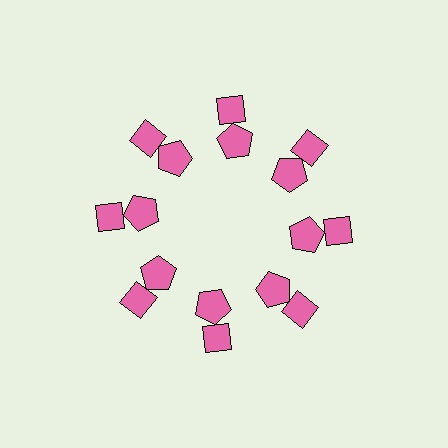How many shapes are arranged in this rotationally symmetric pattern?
There are 16 shapes, arranged in 8 groups of 2.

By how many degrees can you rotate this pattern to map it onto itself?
The pattern maps onto itself every 45 degrees of rotation.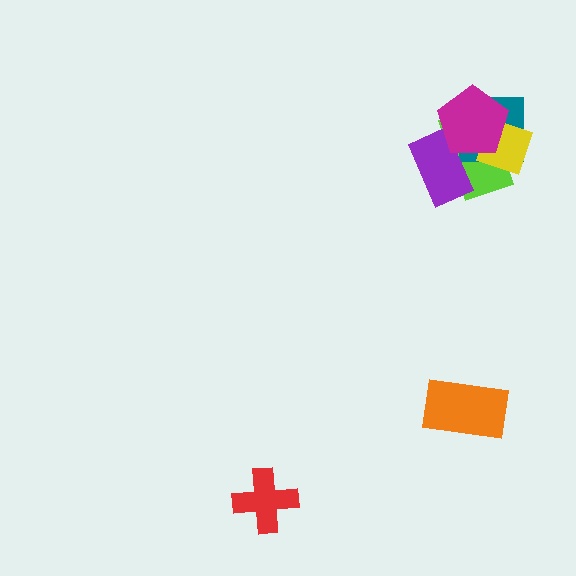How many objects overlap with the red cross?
0 objects overlap with the red cross.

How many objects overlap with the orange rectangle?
0 objects overlap with the orange rectangle.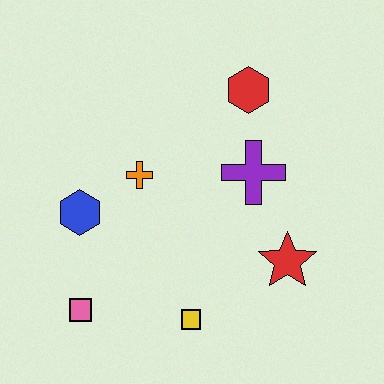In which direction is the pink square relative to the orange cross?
The pink square is below the orange cross.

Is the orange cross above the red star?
Yes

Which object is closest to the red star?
The purple cross is closest to the red star.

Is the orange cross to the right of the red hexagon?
No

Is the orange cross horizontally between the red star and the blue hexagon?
Yes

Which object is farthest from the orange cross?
The red star is farthest from the orange cross.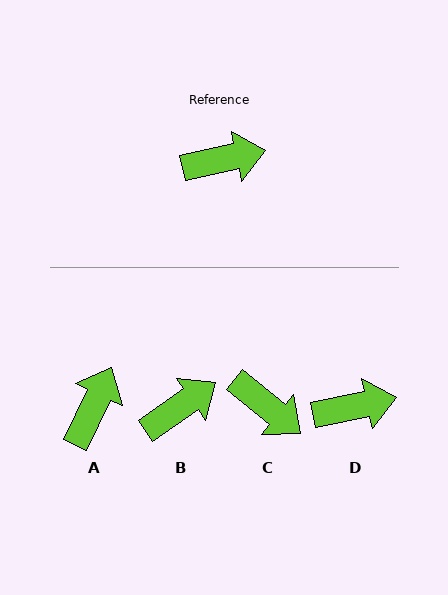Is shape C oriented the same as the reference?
No, it is off by about 52 degrees.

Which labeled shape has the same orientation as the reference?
D.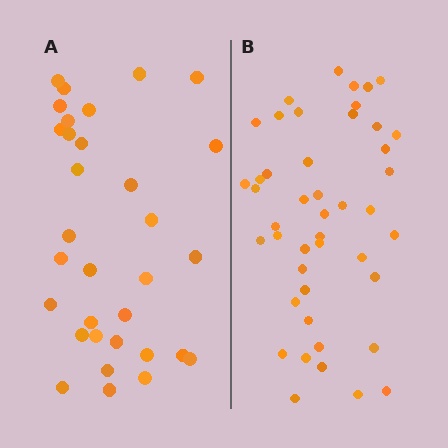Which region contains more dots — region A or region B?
Region B (the right region) has more dots.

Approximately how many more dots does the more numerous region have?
Region B has approximately 15 more dots than region A.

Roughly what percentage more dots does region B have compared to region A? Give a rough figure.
About 40% more.